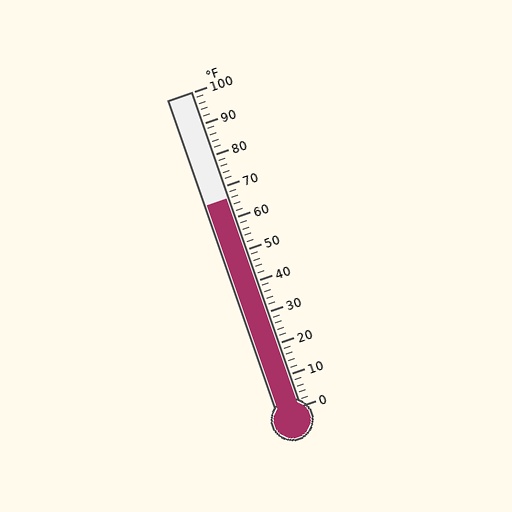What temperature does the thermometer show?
The thermometer shows approximately 66°F.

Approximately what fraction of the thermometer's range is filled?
The thermometer is filled to approximately 65% of its range.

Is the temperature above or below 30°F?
The temperature is above 30°F.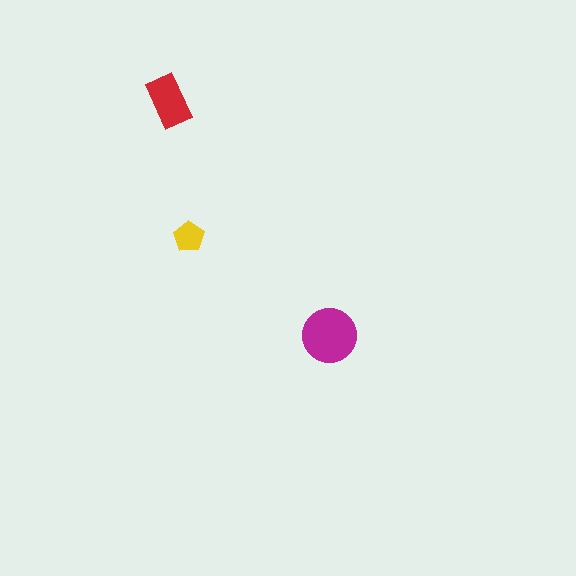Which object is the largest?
The magenta circle.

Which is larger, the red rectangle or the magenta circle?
The magenta circle.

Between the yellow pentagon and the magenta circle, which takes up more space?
The magenta circle.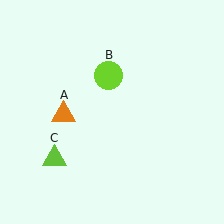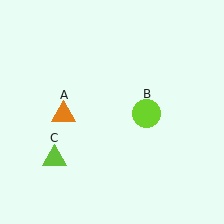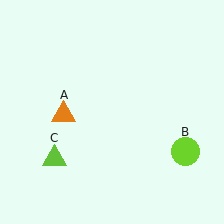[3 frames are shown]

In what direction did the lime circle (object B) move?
The lime circle (object B) moved down and to the right.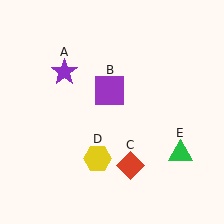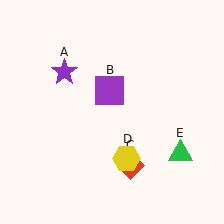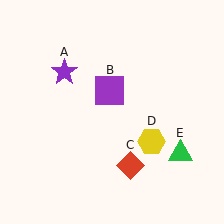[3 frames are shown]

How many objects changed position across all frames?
1 object changed position: yellow hexagon (object D).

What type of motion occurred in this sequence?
The yellow hexagon (object D) rotated counterclockwise around the center of the scene.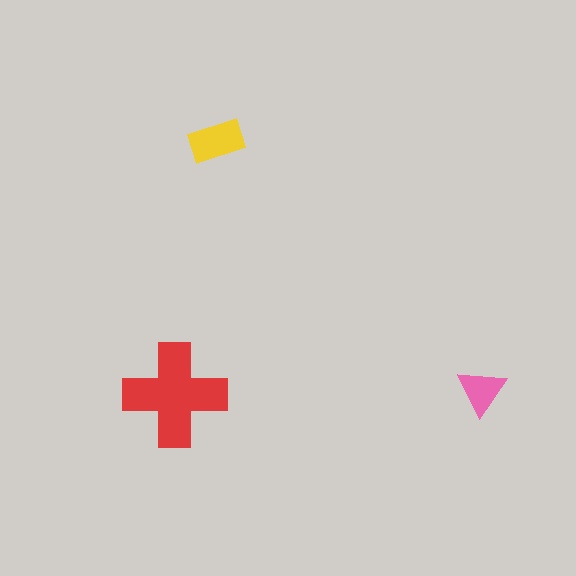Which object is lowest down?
The red cross is bottommost.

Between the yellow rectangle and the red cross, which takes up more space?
The red cross.